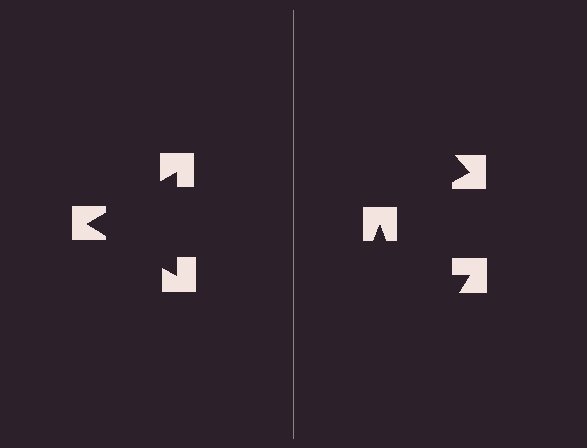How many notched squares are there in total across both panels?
6 — 3 on each side.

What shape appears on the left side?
An illusory triangle.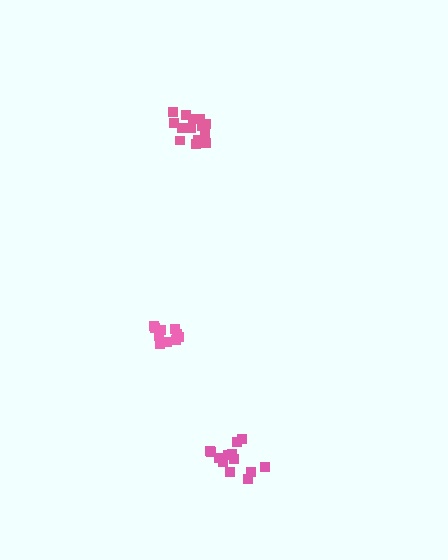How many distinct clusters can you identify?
There are 3 distinct clusters.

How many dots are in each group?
Group 1: 14 dots, Group 2: 13 dots, Group 3: 10 dots (37 total).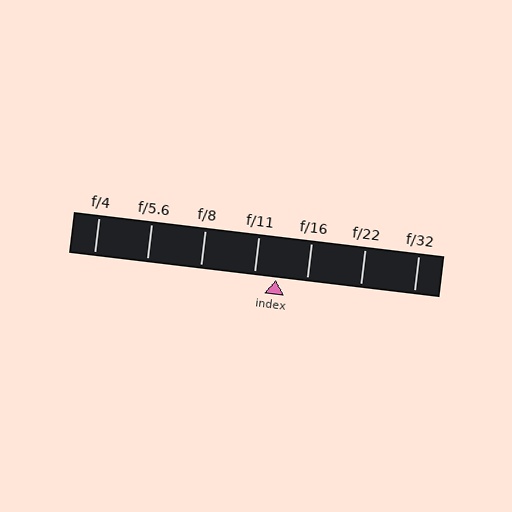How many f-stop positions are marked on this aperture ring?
There are 7 f-stop positions marked.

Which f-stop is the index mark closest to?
The index mark is closest to f/11.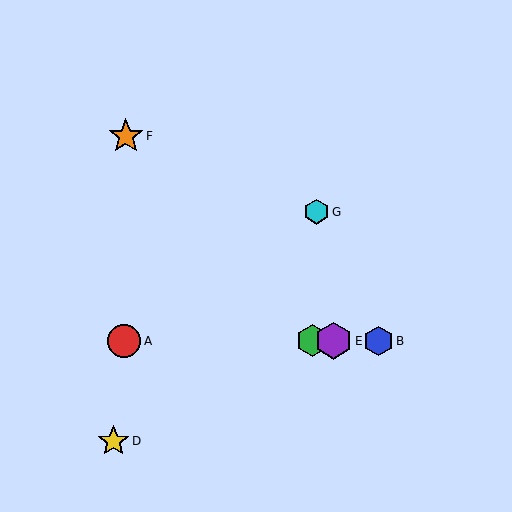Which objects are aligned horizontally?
Objects A, B, C, E are aligned horizontally.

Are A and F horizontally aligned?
No, A is at y≈341 and F is at y≈136.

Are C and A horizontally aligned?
Yes, both are at y≈341.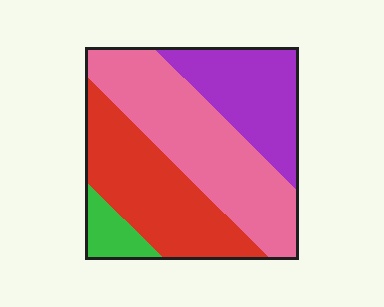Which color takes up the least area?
Green, at roughly 5%.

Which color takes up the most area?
Pink, at roughly 40%.